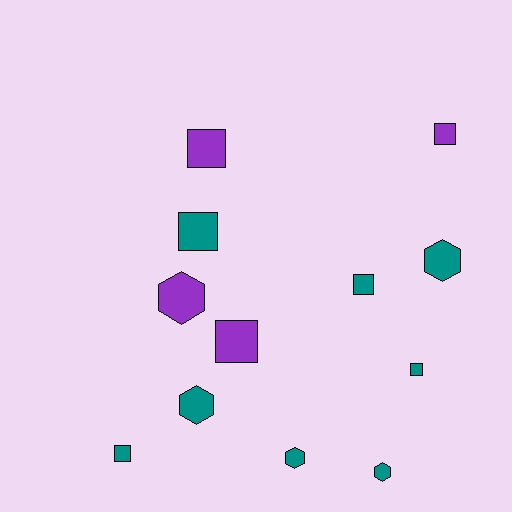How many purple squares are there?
There are 3 purple squares.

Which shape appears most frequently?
Square, with 7 objects.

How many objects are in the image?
There are 12 objects.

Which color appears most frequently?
Teal, with 8 objects.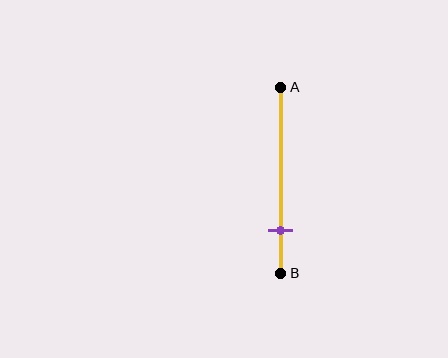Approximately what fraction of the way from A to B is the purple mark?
The purple mark is approximately 75% of the way from A to B.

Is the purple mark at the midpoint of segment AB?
No, the mark is at about 75% from A, not at the 50% midpoint.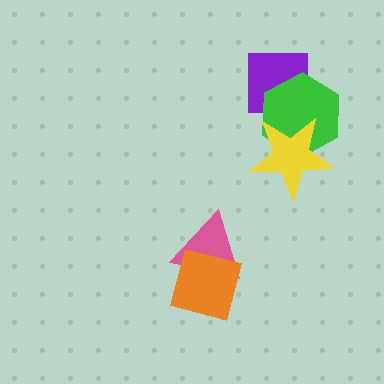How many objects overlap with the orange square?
1 object overlaps with the orange square.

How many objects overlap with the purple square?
1 object overlaps with the purple square.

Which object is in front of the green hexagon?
The yellow star is in front of the green hexagon.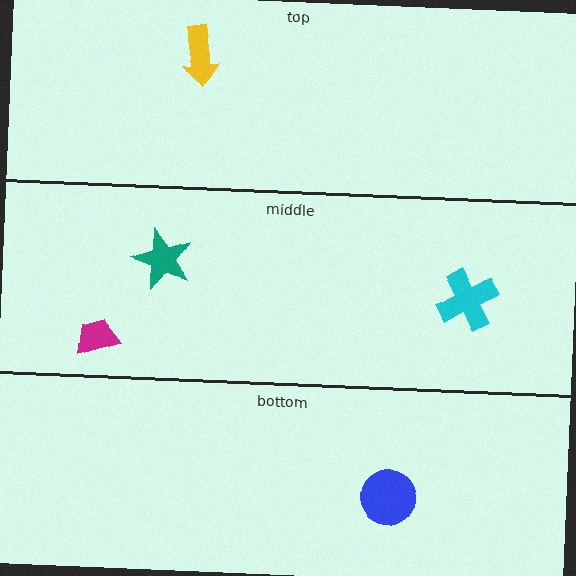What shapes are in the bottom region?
The blue circle.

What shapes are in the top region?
The yellow arrow.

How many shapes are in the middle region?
3.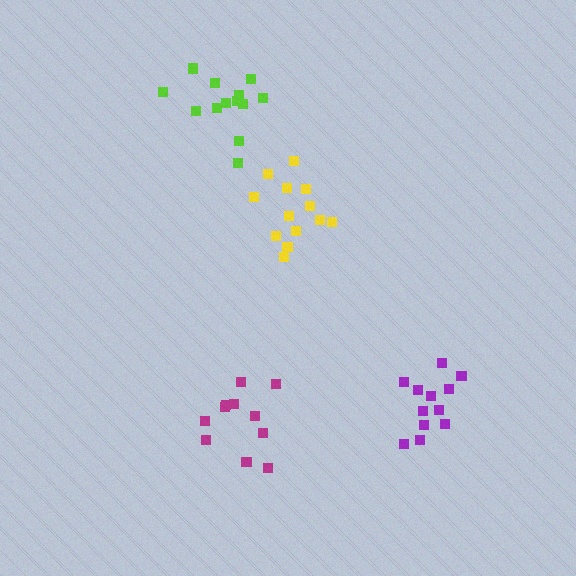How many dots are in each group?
Group 1: 13 dots, Group 2: 12 dots, Group 3: 11 dots, Group 4: 13 dots (49 total).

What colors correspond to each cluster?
The clusters are colored: yellow, purple, magenta, lime.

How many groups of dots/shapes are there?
There are 4 groups.